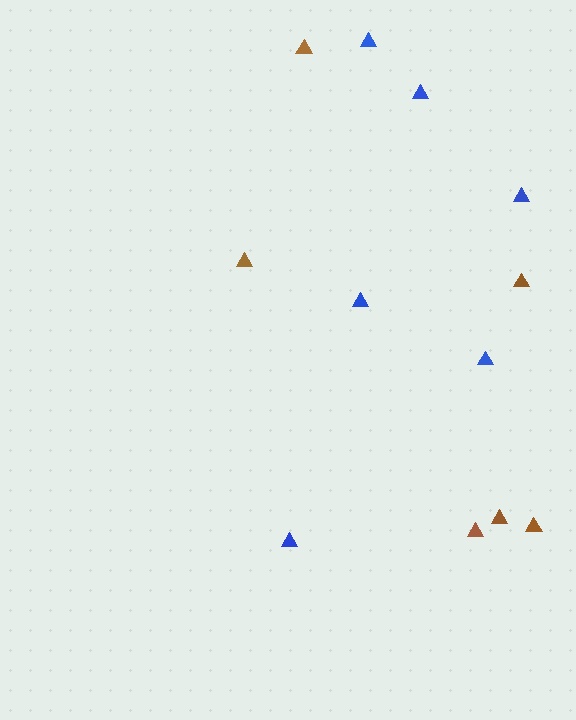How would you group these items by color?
There are 2 groups: one group of brown triangles (6) and one group of blue triangles (6).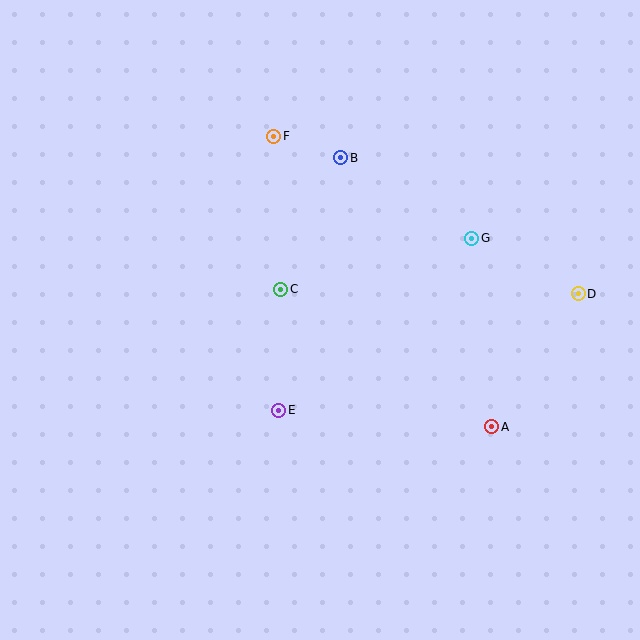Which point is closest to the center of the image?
Point C at (281, 289) is closest to the center.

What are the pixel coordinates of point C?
Point C is at (281, 289).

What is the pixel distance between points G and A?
The distance between G and A is 190 pixels.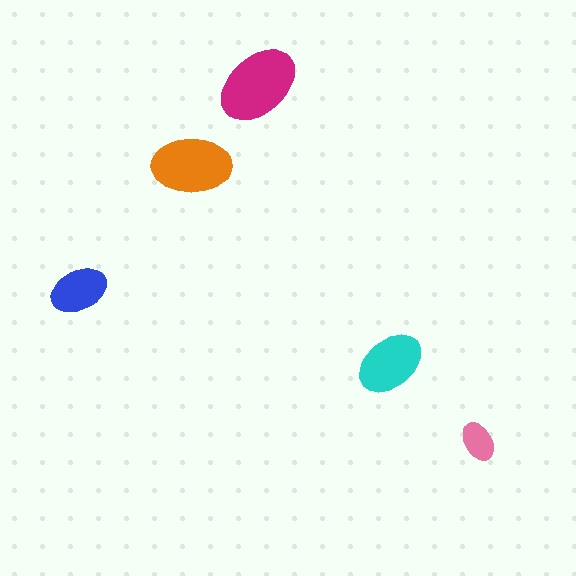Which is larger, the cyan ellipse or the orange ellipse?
The orange one.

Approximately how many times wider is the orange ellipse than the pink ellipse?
About 2 times wider.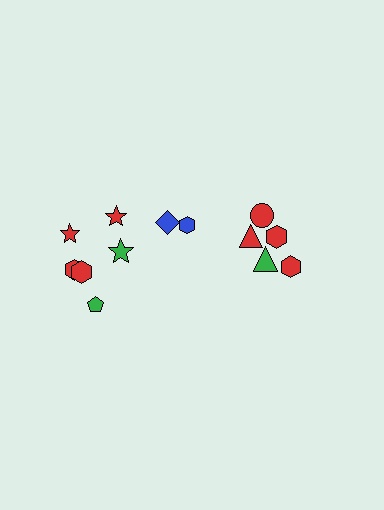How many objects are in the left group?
There are 8 objects.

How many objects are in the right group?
There are 5 objects.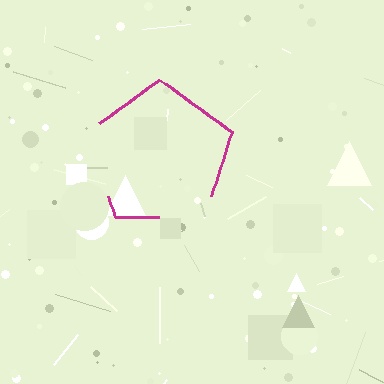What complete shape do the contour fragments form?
The contour fragments form a pentagon.